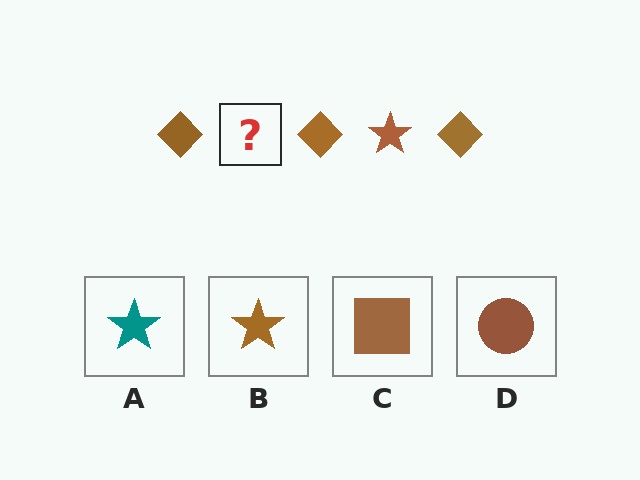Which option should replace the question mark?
Option B.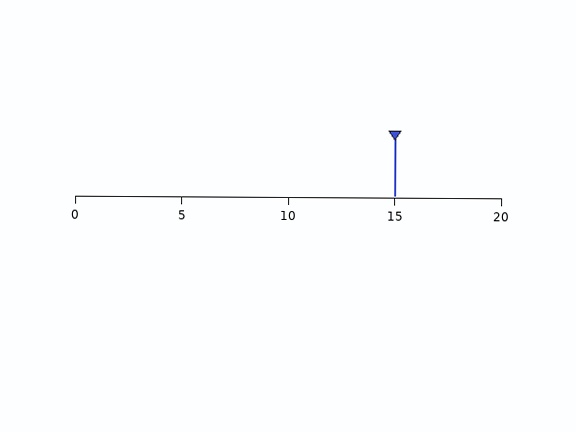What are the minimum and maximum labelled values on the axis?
The axis runs from 0 to 20.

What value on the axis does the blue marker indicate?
The marker indicates approximately 15.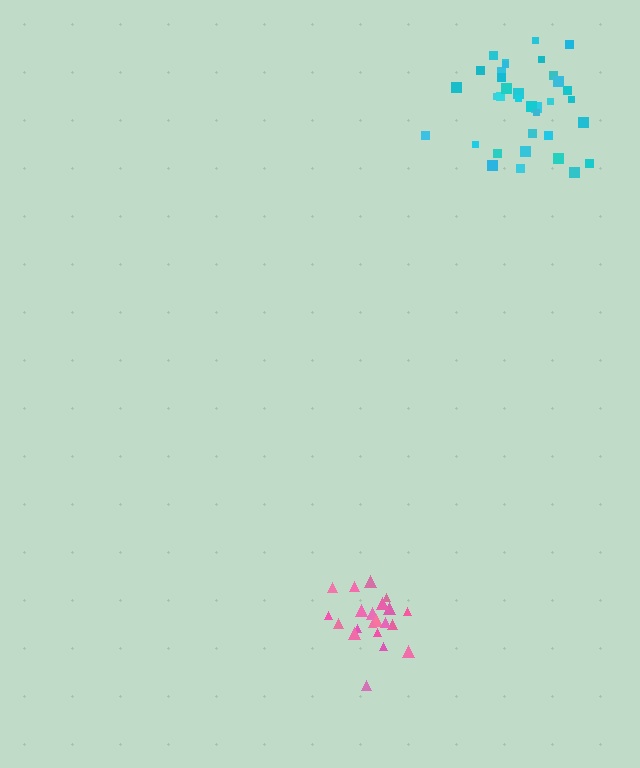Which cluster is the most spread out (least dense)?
Cyan.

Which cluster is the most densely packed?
Pink.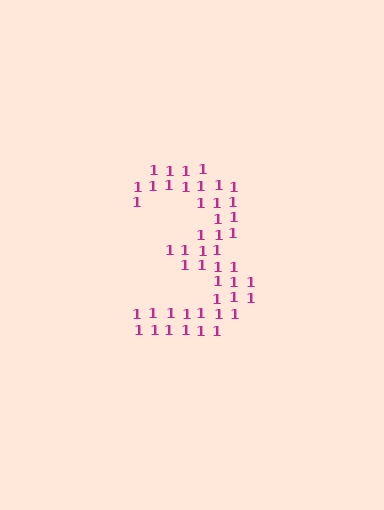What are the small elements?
The small elements are digit 1's.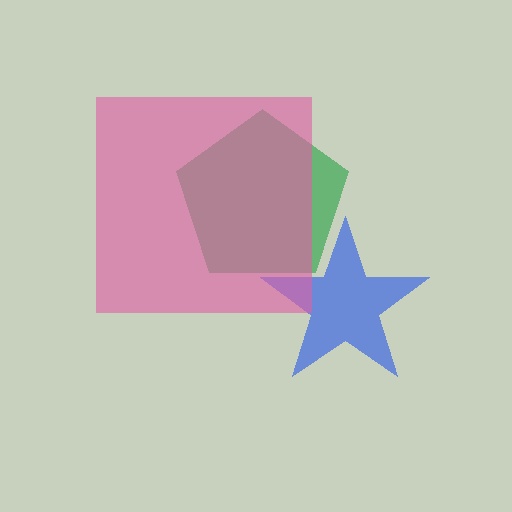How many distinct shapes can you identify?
There are 3 distinct shapes: a green pentagon, a blue star, a pink square.